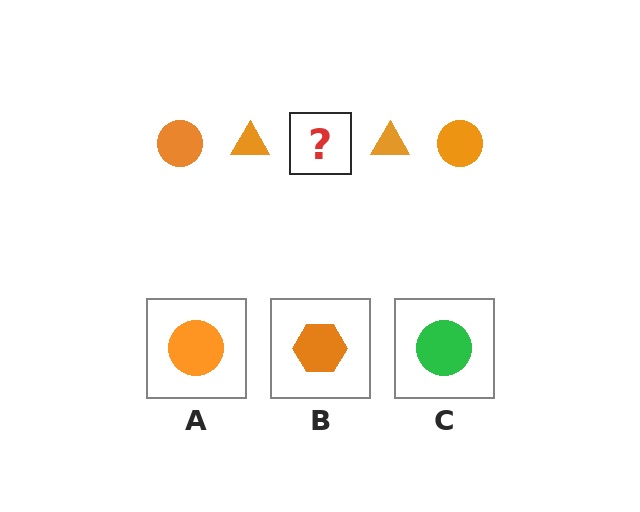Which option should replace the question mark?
Option A.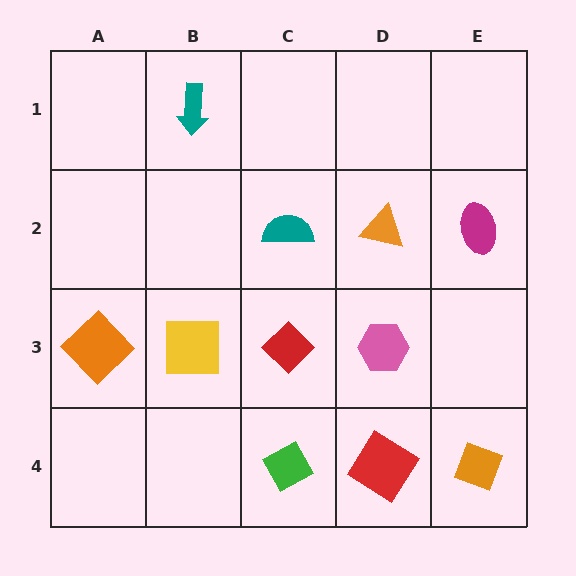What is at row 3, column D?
A pink hexagon.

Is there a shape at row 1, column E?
No, that cell is empty.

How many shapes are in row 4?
3 shapes.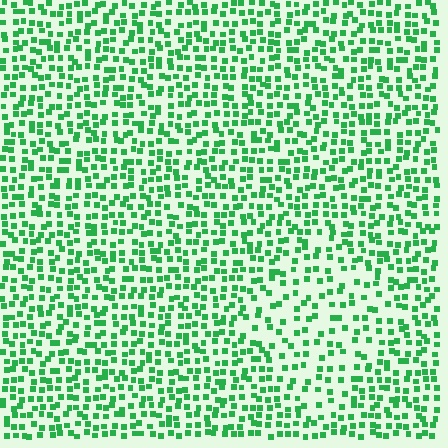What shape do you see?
I see a diamond.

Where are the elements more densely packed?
The elements are more densely packed outside the diamond boundary.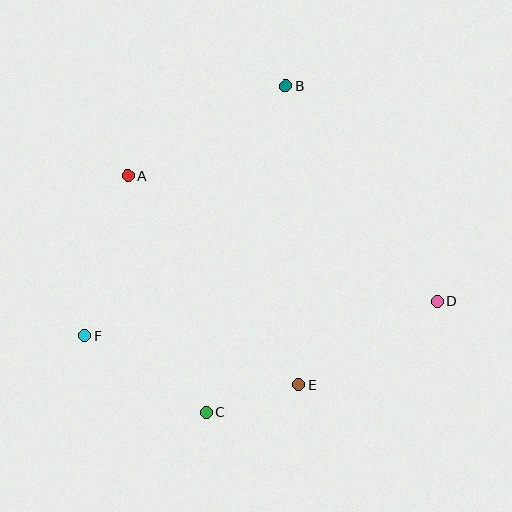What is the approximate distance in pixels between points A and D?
The distance between A and D is approximately 334 pixels.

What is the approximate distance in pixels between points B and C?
The distance between B and C is approximately 336 pixels.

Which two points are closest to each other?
Points C and E are closest to each other.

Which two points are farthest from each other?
Points D and F are farthest from each other.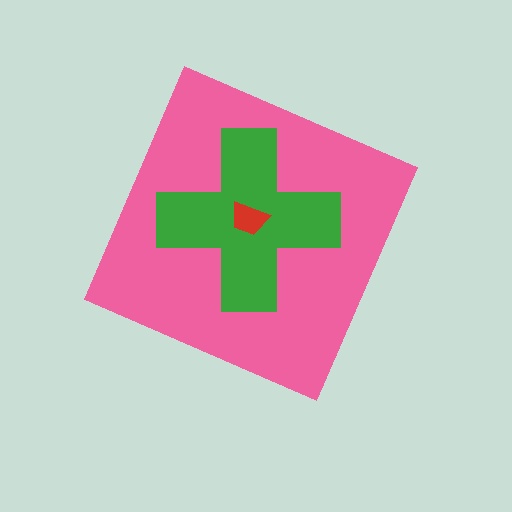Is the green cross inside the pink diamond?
Yes.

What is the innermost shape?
The red trapezoid.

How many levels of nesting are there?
3.